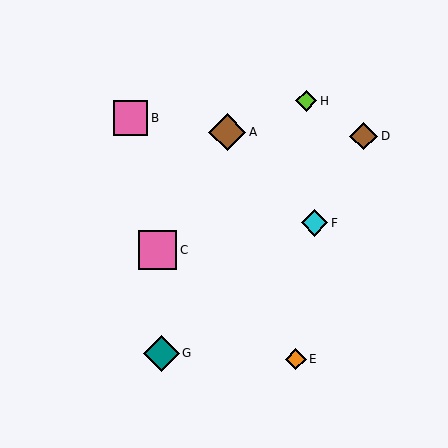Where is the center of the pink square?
The center of the pink square is at (131, 118).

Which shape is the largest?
The pink square (labeled C) is the largest.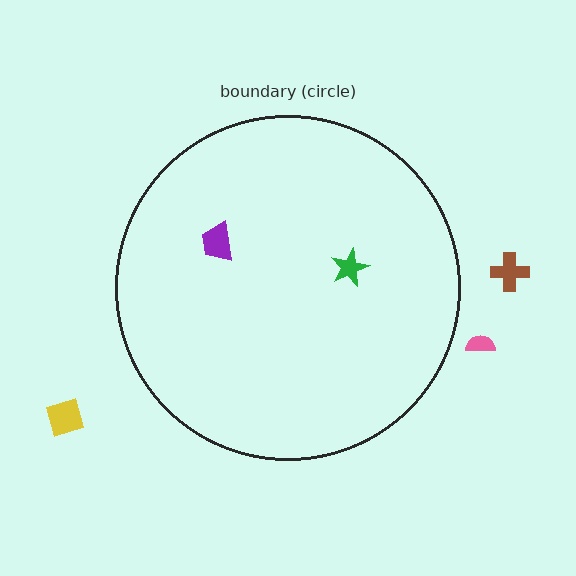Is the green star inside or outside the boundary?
Inside.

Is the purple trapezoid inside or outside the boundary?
Inside.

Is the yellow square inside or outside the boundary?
Outside.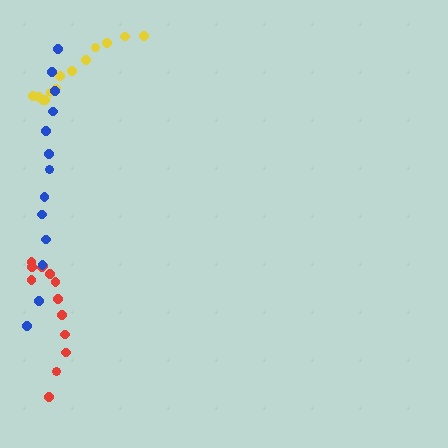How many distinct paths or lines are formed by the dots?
There are 3 distinct paths.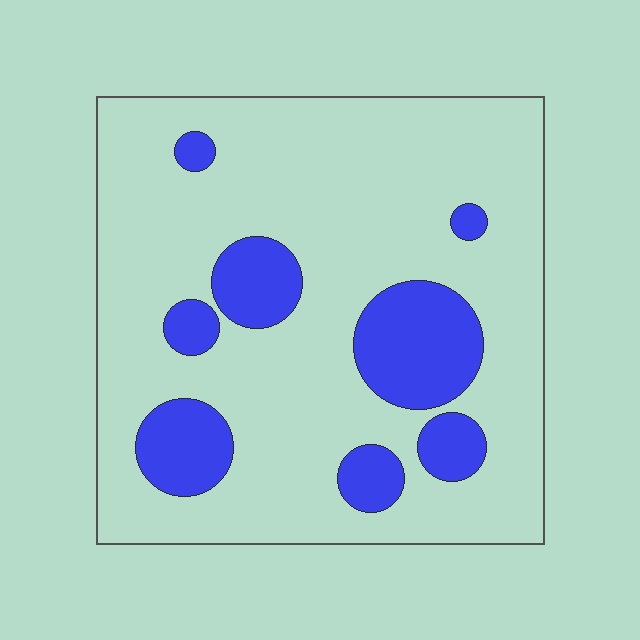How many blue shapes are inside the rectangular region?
8.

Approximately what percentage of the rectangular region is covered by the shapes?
Approximately 20%.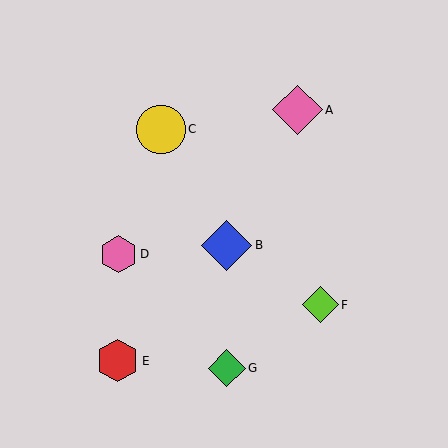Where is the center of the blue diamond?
The center of the blue diamond is at (227, 245).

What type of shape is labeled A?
Shape A is a pink diamond.